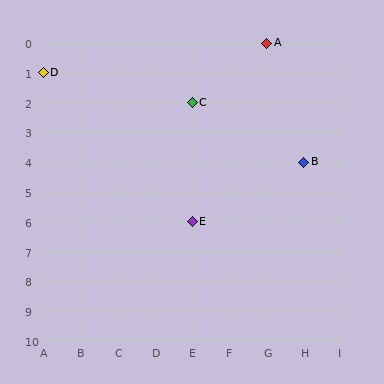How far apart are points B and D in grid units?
Points B and D are 7 columns and 3 rows apart (about 7.6 grid units diagonally).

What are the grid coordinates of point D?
Point D is at grid coordinates (A, 1).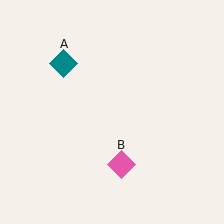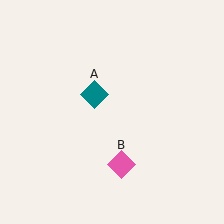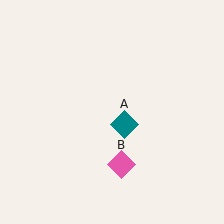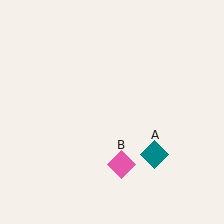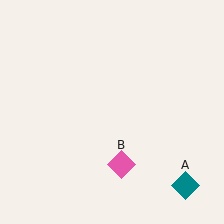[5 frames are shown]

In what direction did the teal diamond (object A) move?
The teal diamond (object A) moved down and to the right.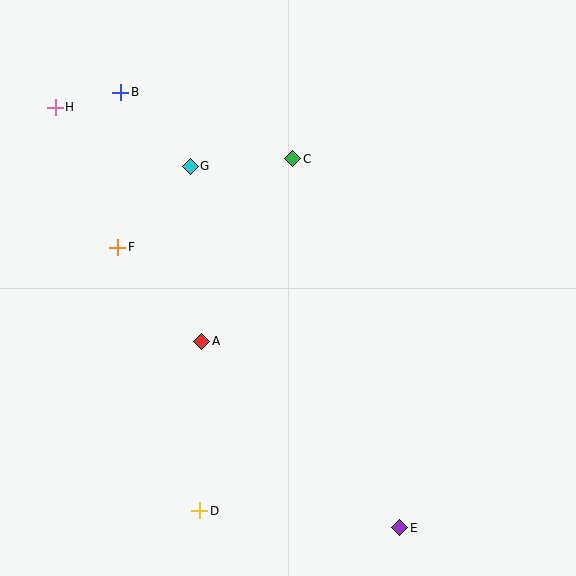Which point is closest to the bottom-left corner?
Point D is closest to the bottom-left corner.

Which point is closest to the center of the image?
Point A at (202, 341) is closest to the center.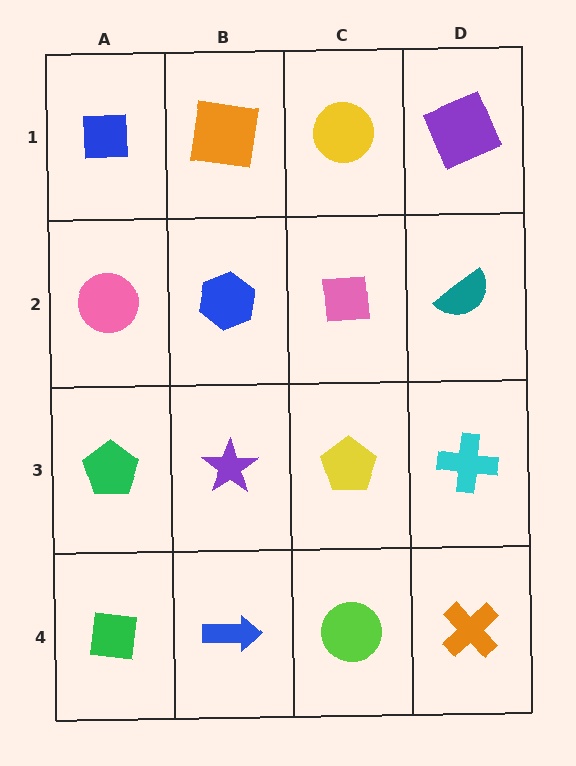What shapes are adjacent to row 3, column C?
A pink square (row 2, column C), a lime circle (row 4, column C), a purple star (row 3, column B), a cyan cross (row 3, column D).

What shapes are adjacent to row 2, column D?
A purple square (row 1, column D), a cyan cross (row 3, column D), a pink square (row 2, column C).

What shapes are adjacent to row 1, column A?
A pink circle (row 2, column A), an orange square (row 1, column B).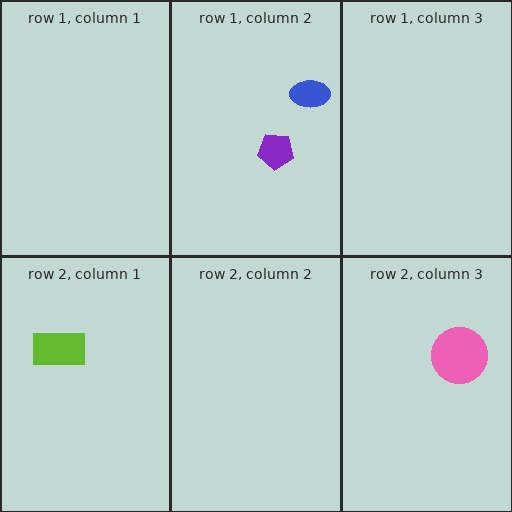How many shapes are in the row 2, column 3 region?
1.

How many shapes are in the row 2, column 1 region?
1.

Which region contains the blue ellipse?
The row 1, column 2 region.